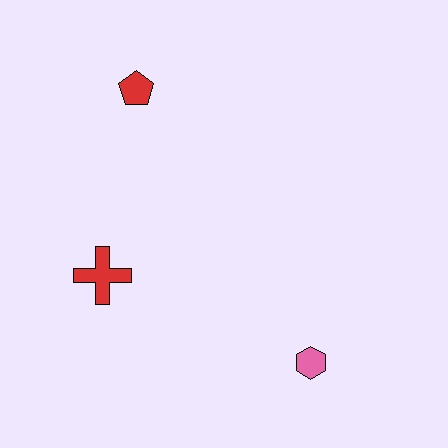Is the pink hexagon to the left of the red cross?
No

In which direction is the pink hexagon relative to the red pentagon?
The pink hexagon is below the red pentagon.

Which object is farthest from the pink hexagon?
The red pentagon is farthest from the pink hexagon.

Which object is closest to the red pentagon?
The red cross is closest to the red pentagon.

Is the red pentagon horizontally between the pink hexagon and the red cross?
Yes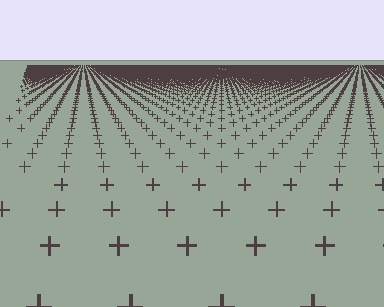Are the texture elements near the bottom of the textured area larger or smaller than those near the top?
Larger. Near the bottom, elements are closer to the viewer and appear at a bigger on-screen size.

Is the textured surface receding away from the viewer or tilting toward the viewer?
The surface is receding away from the viewer. Texture elements get smaller and denser toward the top.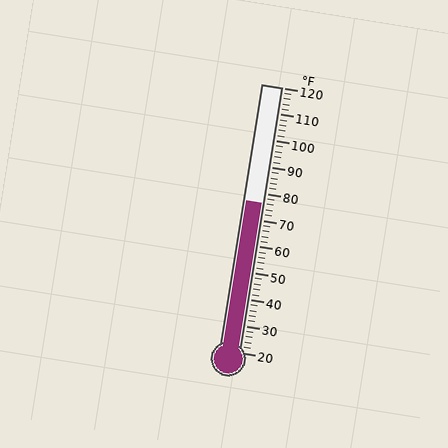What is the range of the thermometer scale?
The thermometer scale ranges from 20°F to 120°F.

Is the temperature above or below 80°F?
The temperature is below 80°F.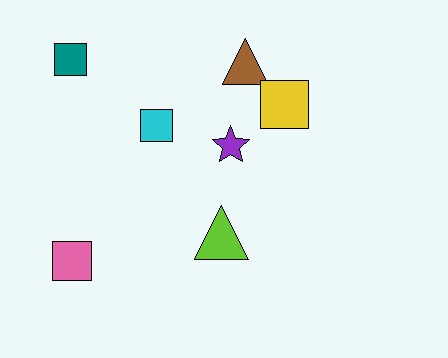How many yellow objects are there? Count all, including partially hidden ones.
There is 1 yellow object.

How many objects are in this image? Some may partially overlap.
There are 7 objects.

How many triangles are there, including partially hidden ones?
There are 2 triangles.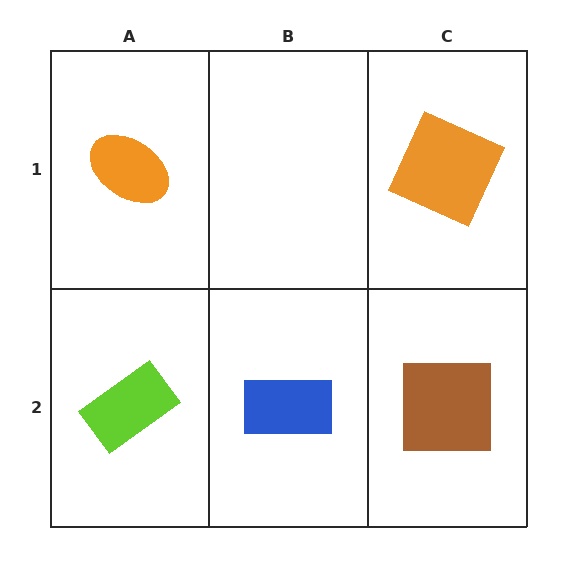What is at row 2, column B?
A blue rectangle.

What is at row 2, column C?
A brown square.